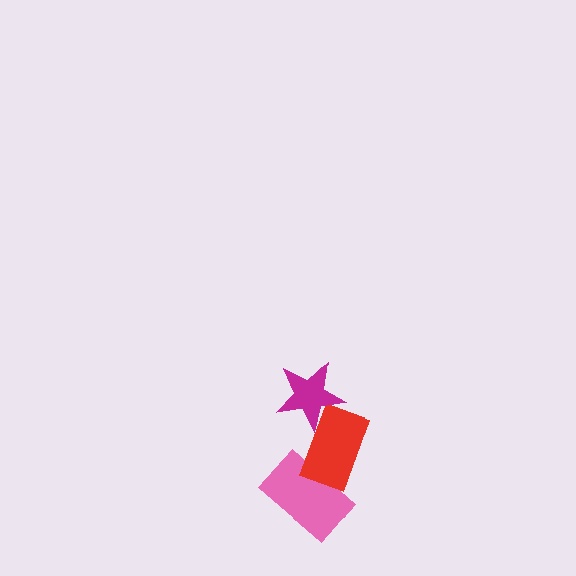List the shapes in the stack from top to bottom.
From top to bottom: the magenta star, the red rectangle, the pink rectangle.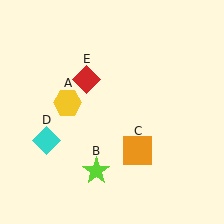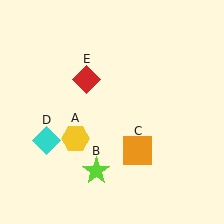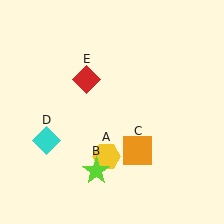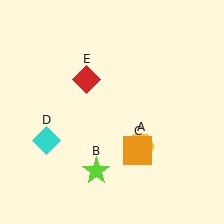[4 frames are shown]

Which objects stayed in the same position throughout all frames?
Lime star (object B) and orange square (object C) and cyan diamond (object D) and red diamond (object E) remained stationary.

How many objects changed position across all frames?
1 object changed position: yellow hexagon (object A).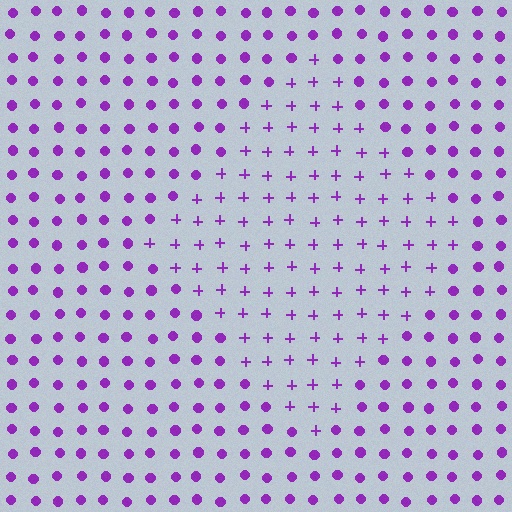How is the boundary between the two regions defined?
The boundary is defined by a change in element shape: plus signs inside vs. circles outside. All elements share the same color and spacing.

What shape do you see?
I see a diamond.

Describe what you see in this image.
The image is filled with small purple elements arranged in a uniform grid. A diamond-shaped region contains plus signs, while the surrounding area contains circles. The boundary is defined purely by the change in element shape.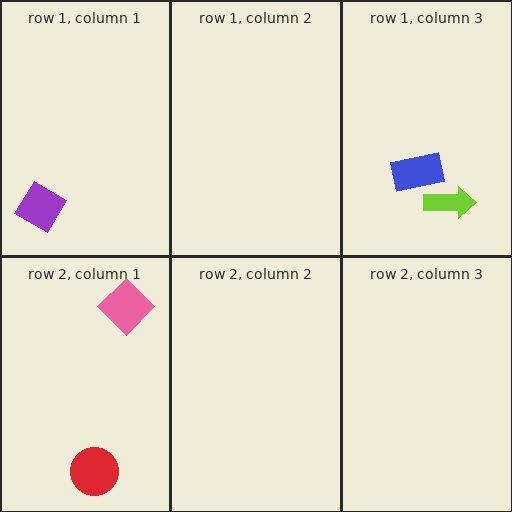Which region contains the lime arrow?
The row 1, column 3 region.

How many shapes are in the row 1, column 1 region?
1.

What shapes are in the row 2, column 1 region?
The red circle, the pink diamond.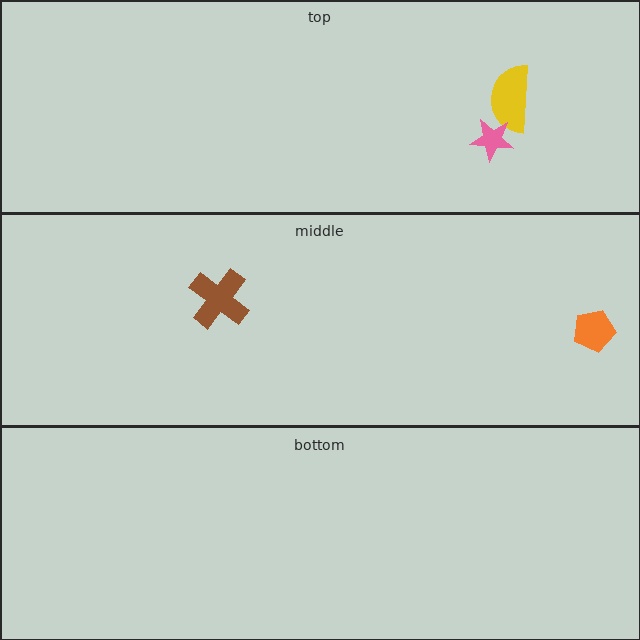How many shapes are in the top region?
2.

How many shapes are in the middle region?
2.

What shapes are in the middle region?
The orange pentagon, the brown cross.